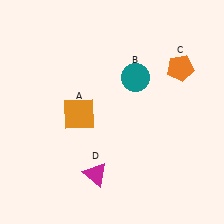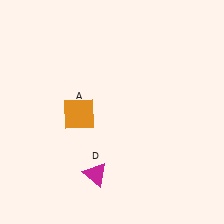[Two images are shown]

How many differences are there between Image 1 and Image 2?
There are 2 differences between the two images.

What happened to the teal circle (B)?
The teal circle (B) was removed in Image 2. It was in the top-right area of Image 1.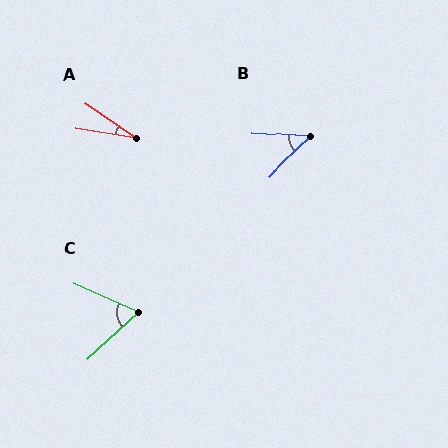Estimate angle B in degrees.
Approximately 47 degrees.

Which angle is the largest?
C, at approximately 67 degrees.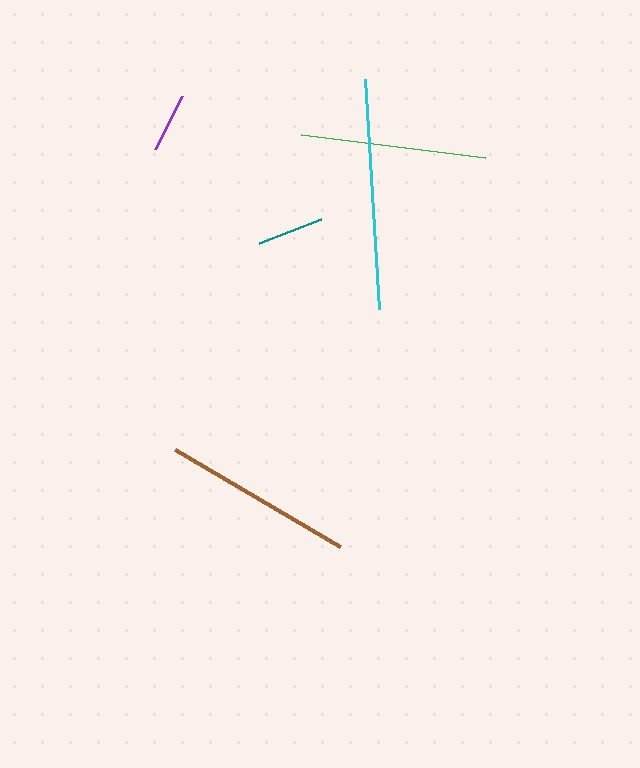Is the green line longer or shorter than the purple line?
The green line is longer than the purple line.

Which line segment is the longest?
The cyan line is the longest at approximately 230 pixels.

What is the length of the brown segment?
The brown segment is approximately 191 pixels long.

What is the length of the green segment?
The green segment is approximately 185 pixels long.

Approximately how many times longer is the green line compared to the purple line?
The green line is approximately 3.1 times the length of the purple line.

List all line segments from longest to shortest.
From longest to shortest: cyan, brown, green, teal, purple.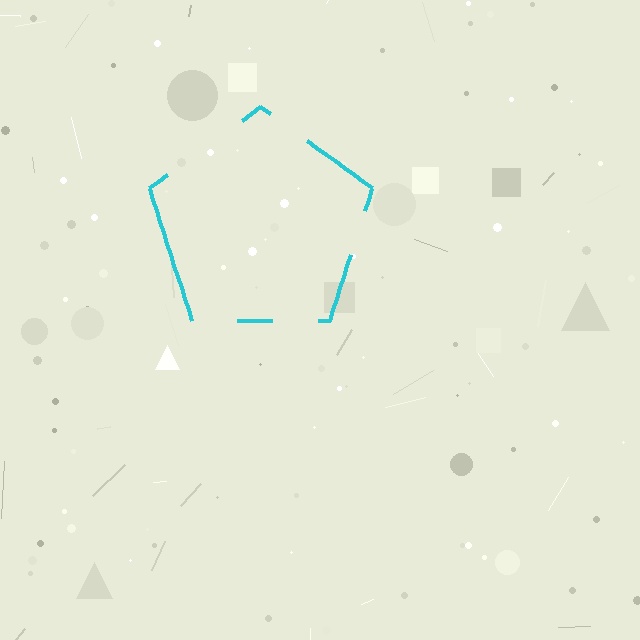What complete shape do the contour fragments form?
The contour fragments form a pentagon.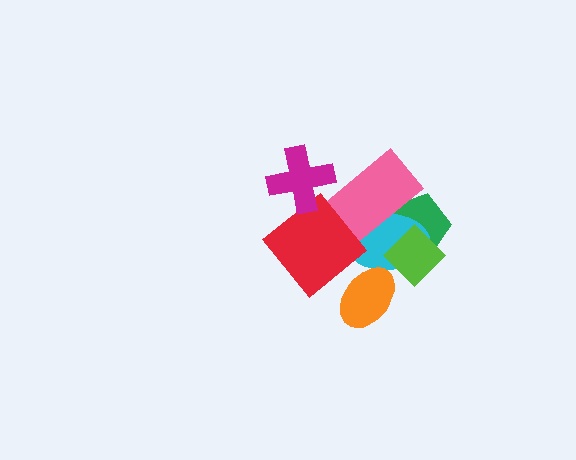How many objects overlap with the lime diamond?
2 objects overlap with the lime diamond.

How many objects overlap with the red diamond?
1 object overlaps with the red diamond.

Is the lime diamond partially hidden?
No, no other shape covers it.